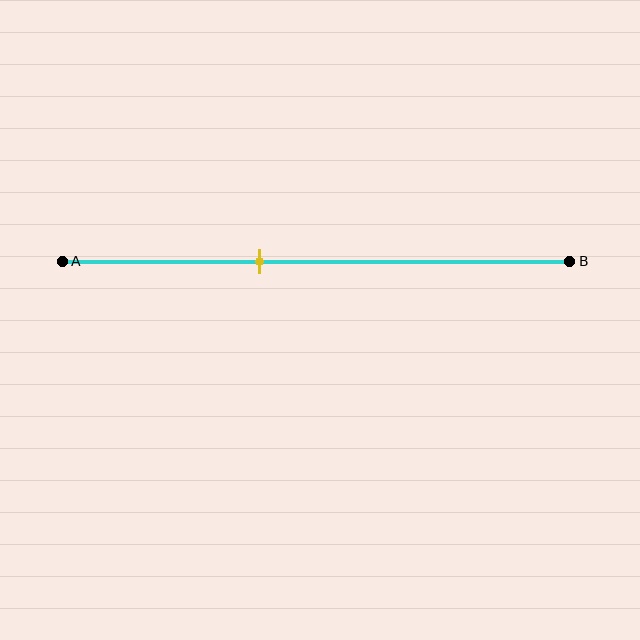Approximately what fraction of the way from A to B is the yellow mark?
The yellow mark is approximately 40% of the way from A to B.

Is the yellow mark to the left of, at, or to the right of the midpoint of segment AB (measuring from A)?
The yellow mark is to the left of the midpoint of segment AB.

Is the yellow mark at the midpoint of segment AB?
No, the mark is at about 40% from A, not at the 50% midpoint.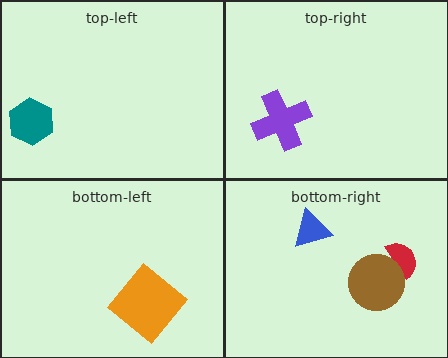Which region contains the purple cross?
The top-right region.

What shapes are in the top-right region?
The purple cross.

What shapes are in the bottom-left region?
The orange diamond.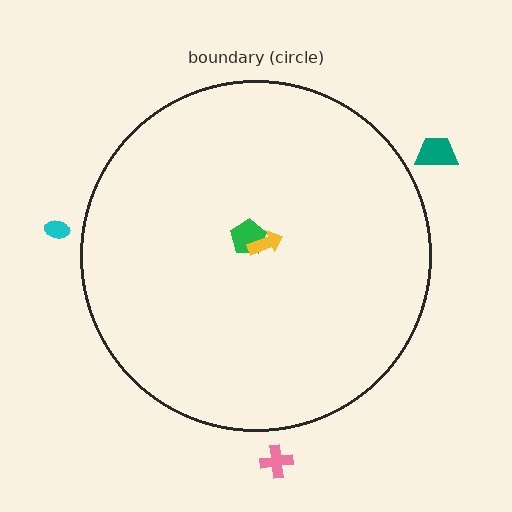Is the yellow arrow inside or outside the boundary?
Inside.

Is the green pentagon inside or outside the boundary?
Inside.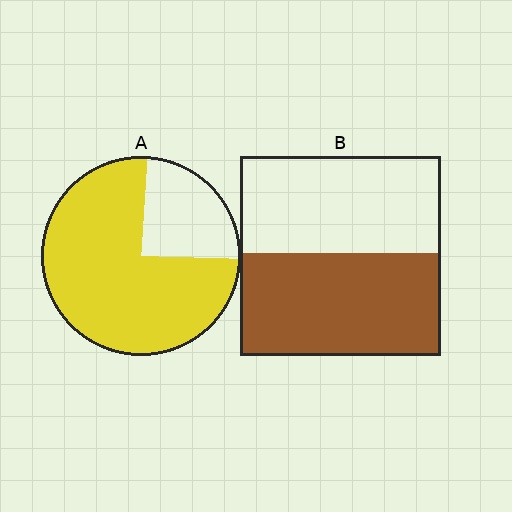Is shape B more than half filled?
Roughly half.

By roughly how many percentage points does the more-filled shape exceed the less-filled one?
By roughly 25 percentage points (A over B).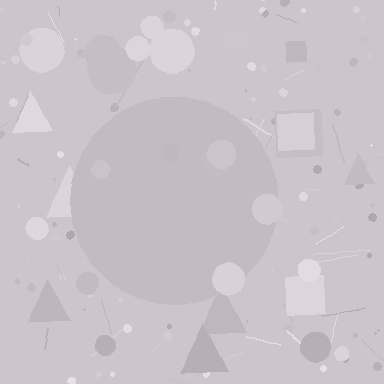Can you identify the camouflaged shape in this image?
The camouflaged shape is a circle.